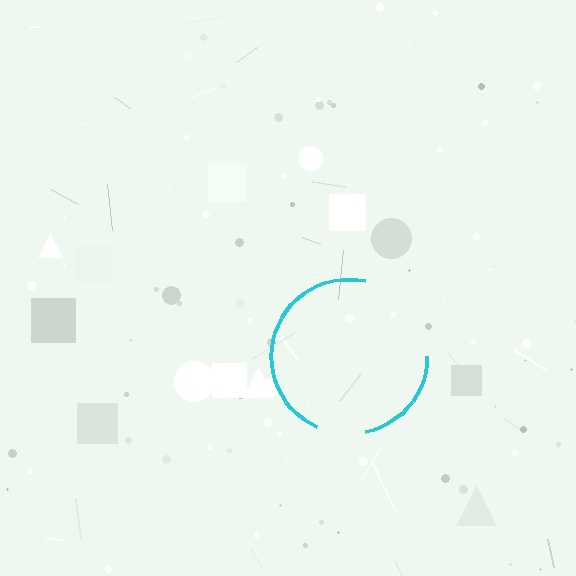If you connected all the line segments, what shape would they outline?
They would outline a circle.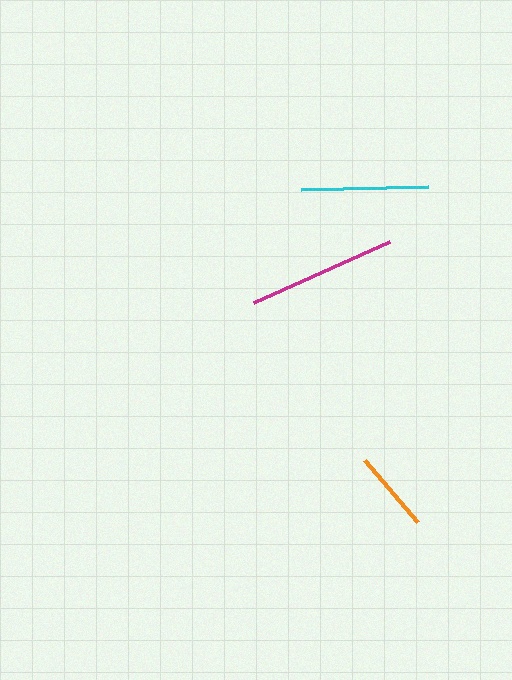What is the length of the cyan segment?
The cyan segment is approximately 127 pixels long.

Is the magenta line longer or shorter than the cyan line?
The magenta line is longer than the cyan line.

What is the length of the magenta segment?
The magenta segment is approximately 149 pixels long.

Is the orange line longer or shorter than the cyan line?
The cyan line is longer than the orange line.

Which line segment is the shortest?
The orange line is the shortest at approximately 82 pixels.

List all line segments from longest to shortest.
From longest to shortest: magenta, cyan, orange.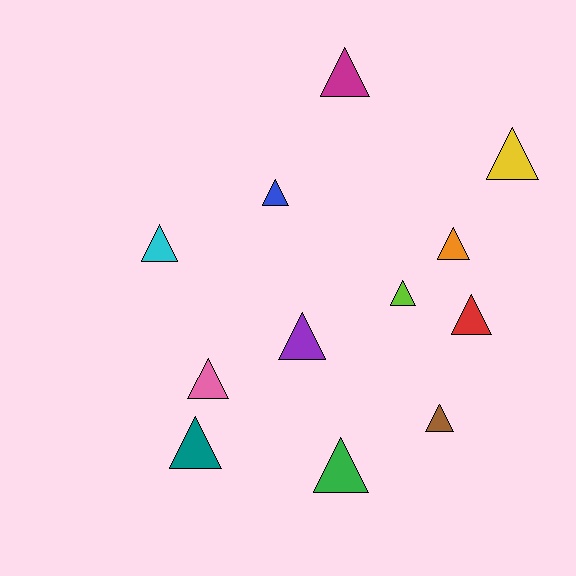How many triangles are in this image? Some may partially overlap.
There are 12 triangles.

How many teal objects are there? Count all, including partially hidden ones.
There is 1 teal object.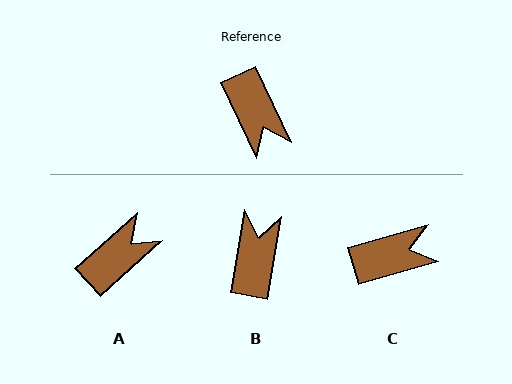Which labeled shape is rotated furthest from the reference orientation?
B, about 145 degrees away.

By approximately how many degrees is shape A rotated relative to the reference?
Approximately 107 degrees counter-clockwise.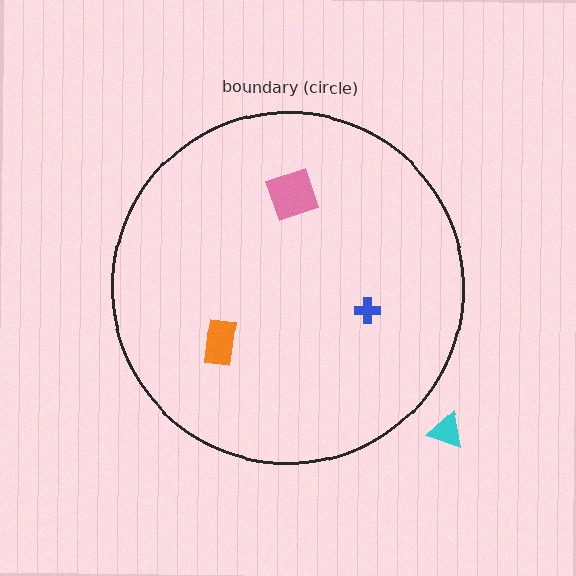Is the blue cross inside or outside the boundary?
Inside.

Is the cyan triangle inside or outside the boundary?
Outside.